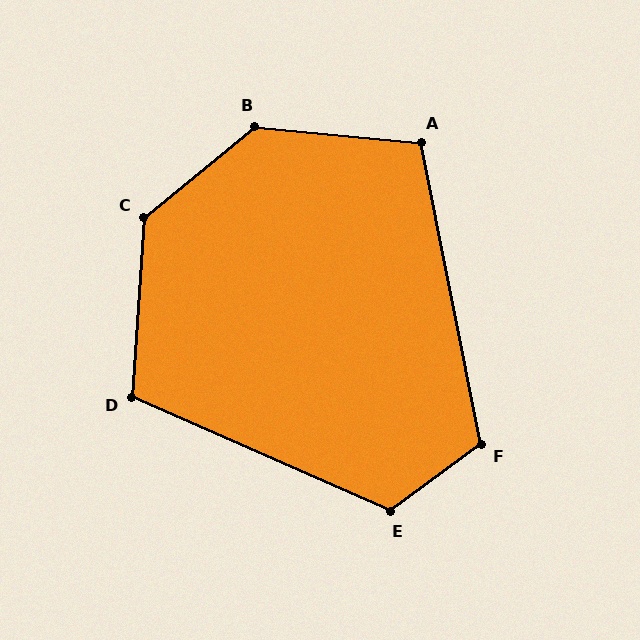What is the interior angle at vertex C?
Approximately 133 degrees (obtuse).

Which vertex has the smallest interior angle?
A, at approximately 107 degrees.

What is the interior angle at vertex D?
Approximately 110 degrees (obtuse).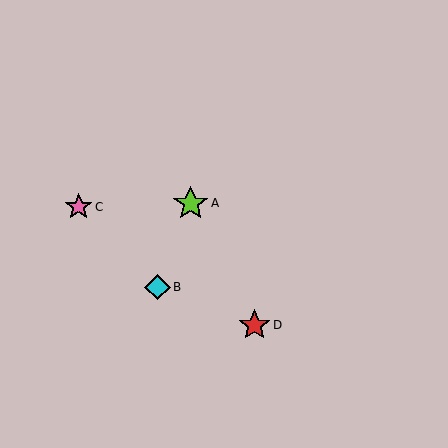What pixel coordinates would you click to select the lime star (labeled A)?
Click at (191, 203) to select the lime star A.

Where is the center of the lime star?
The center of the lime star is at (191, 203).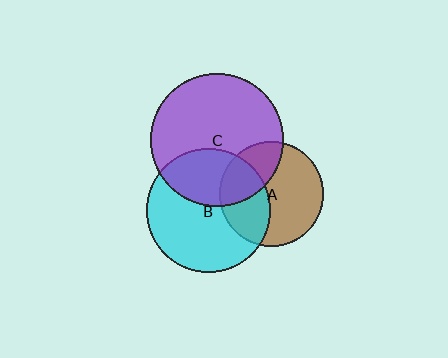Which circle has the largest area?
Circle C (purple).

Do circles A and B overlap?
Yes.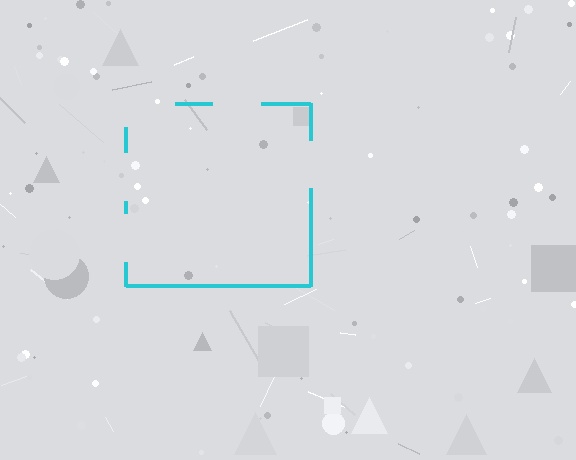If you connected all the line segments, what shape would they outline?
They would outline a square.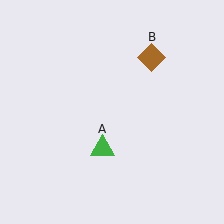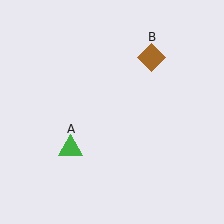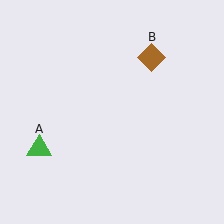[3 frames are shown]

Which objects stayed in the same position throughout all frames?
Brown diamond (object B) remained stationary.